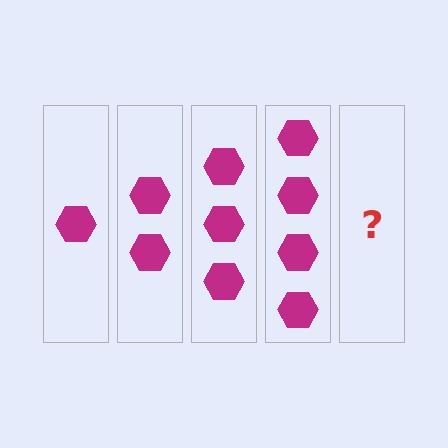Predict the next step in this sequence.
The next step is 5 hexagons.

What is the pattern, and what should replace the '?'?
The pattern is that each step adds one more hexagon. The '?' should be 5 hexagons.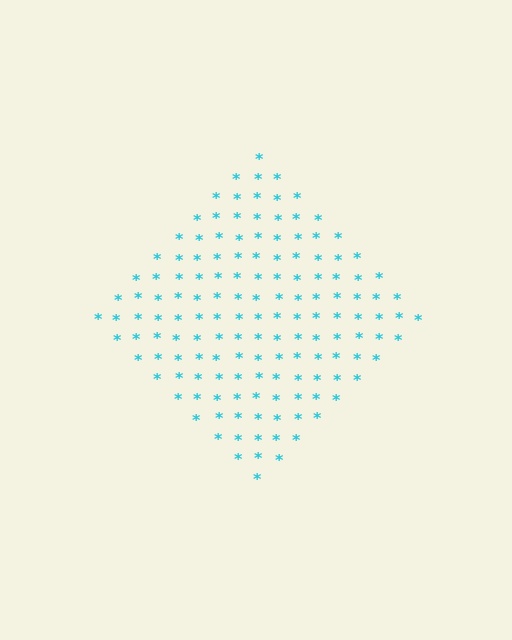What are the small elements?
The small elements are asterisks.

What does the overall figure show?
The overall figure shows a diamond.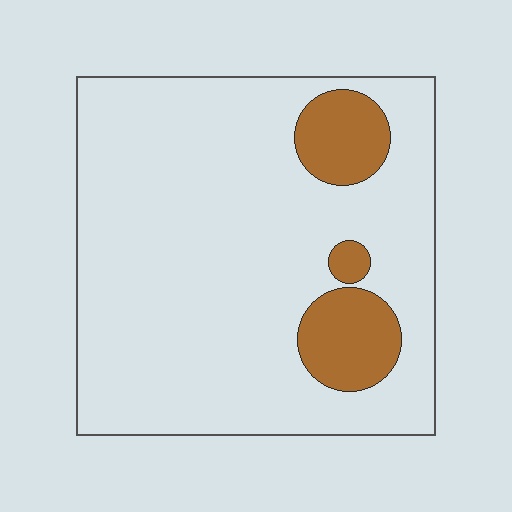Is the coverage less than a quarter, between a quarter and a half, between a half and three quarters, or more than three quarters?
Less than a quarter.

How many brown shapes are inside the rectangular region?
3.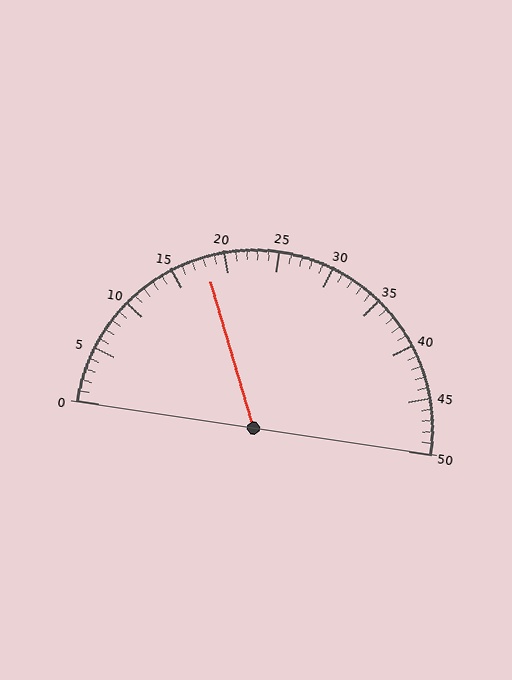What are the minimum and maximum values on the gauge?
The gauge ranges from 0 to 50.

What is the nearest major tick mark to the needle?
The nearest major tick mark is 20.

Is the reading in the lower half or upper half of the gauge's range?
The reading is in the lower half of the range (0 to 50).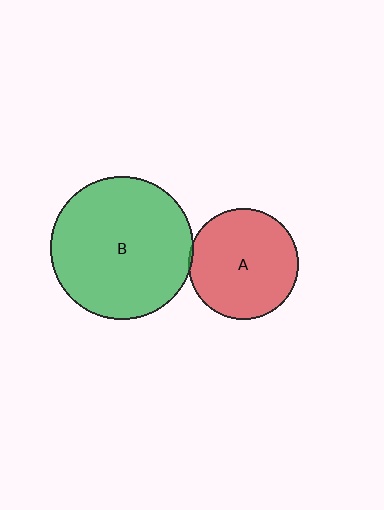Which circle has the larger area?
Circle B (green).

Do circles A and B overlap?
Yes.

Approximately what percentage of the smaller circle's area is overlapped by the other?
Approximately 5%.